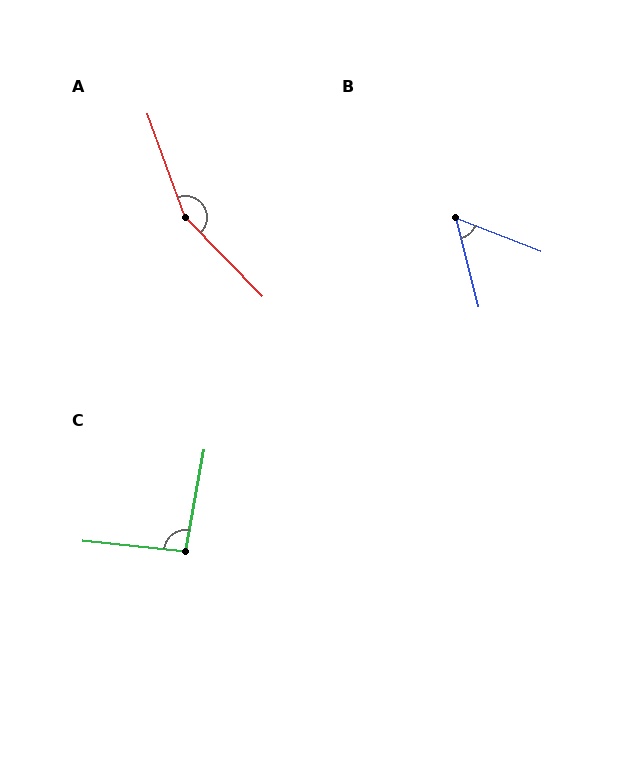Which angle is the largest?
A, at approximately 156 degrees.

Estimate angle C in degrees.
Approximately 95 degrees.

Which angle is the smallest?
B, at approximately 54 degrees.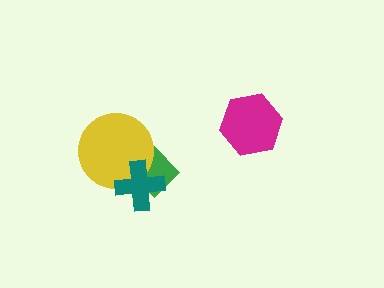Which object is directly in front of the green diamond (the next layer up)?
The yellow circle is directly in front of the green diamond.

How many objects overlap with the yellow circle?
2 objects overlap with the yellow circle.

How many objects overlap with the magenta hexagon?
0 objects overlap with the magenta hexagon.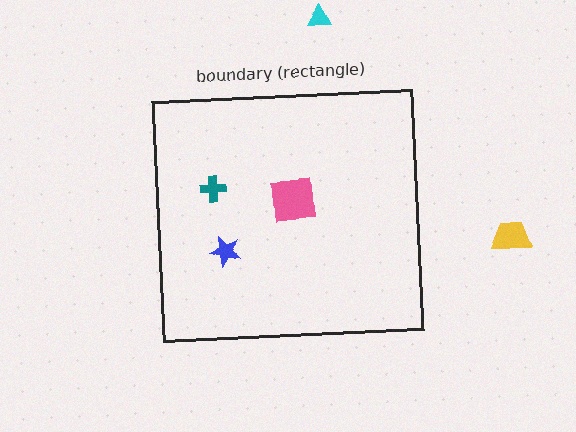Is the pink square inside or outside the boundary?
Inside.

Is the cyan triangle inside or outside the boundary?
Outside.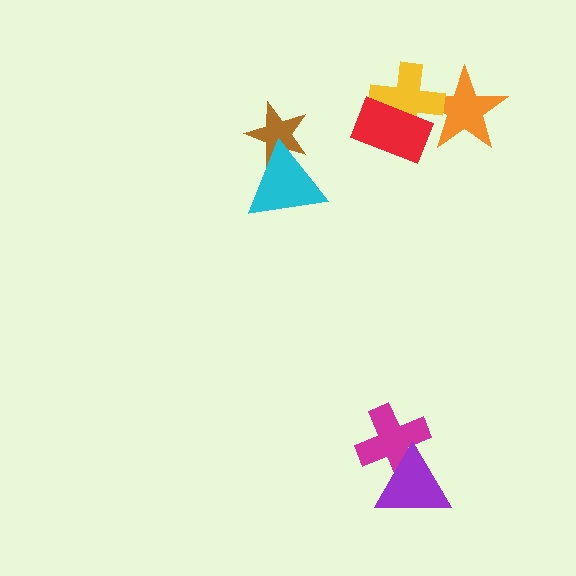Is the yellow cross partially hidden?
Yes, it is partially covered by another shape.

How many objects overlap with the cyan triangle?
1 object overlaps with the cyan triangle.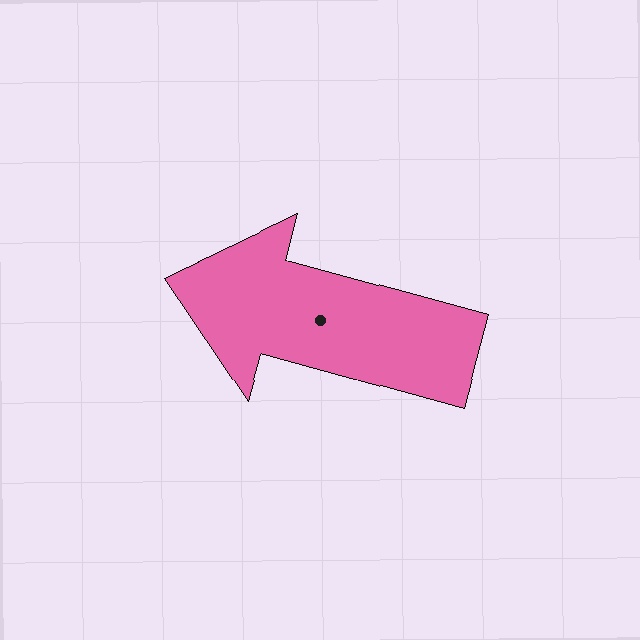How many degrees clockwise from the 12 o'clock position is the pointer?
Approximately 285 degrees.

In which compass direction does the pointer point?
West.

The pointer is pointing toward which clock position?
Roughly 10 o'clock.